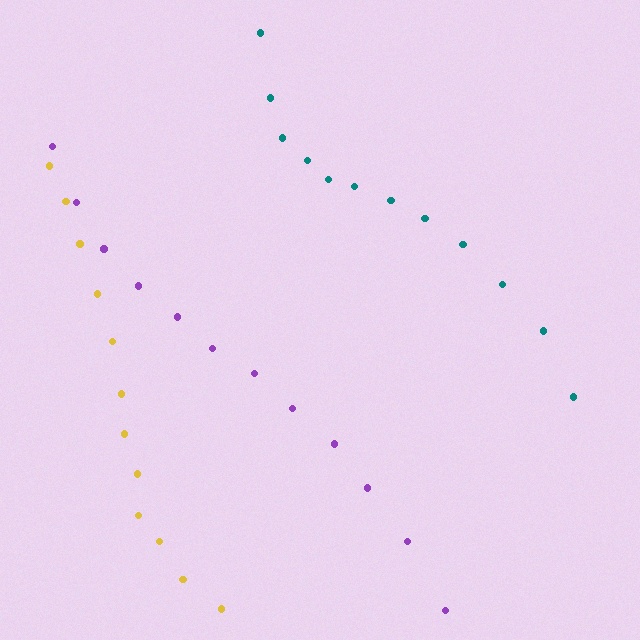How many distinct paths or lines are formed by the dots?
There are 3 distinct paths.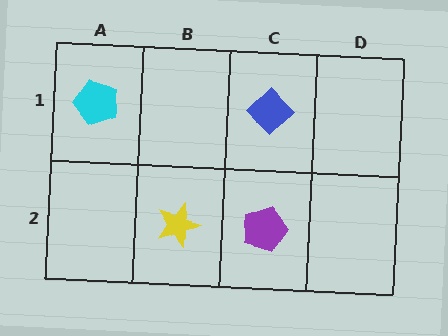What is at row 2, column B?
A yellow star.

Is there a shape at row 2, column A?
No, that cell is empty.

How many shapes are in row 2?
2 shapes.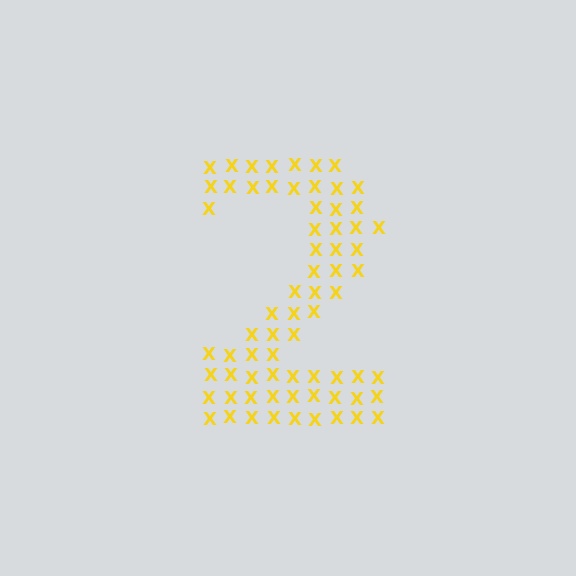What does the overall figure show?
The overall figure shows the digit 2.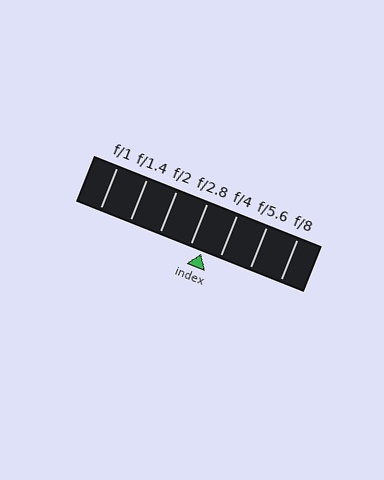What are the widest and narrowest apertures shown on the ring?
The widest aperture shown is f/1 and the narrowest is f/8.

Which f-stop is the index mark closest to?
The index mark is closest to f/2.8.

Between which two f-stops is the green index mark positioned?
The index mark is between f/2.8 and f/4.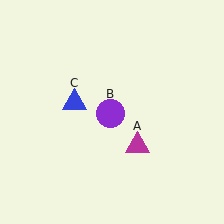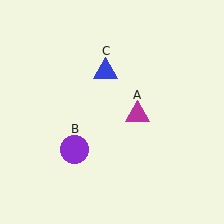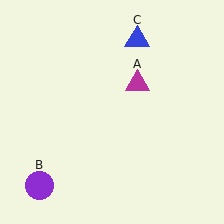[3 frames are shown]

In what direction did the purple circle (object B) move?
The purple circle (object B) moved down and to the left.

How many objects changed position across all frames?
3 objects changed position: magenta triangle (object A), purple circle (object B), blue triangle (object C).